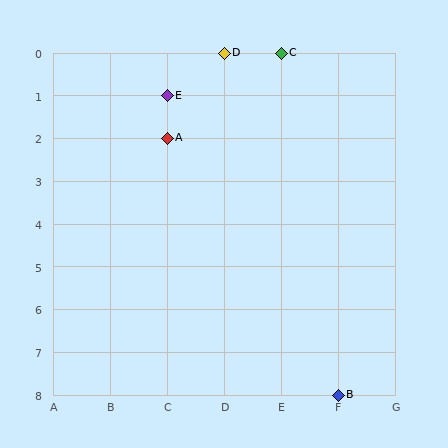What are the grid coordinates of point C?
Point C is at grid coordinates (E, 0).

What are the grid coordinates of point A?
Point A is at grid coordinates (C, 2).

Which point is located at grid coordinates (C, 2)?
Point A is at (C, 2).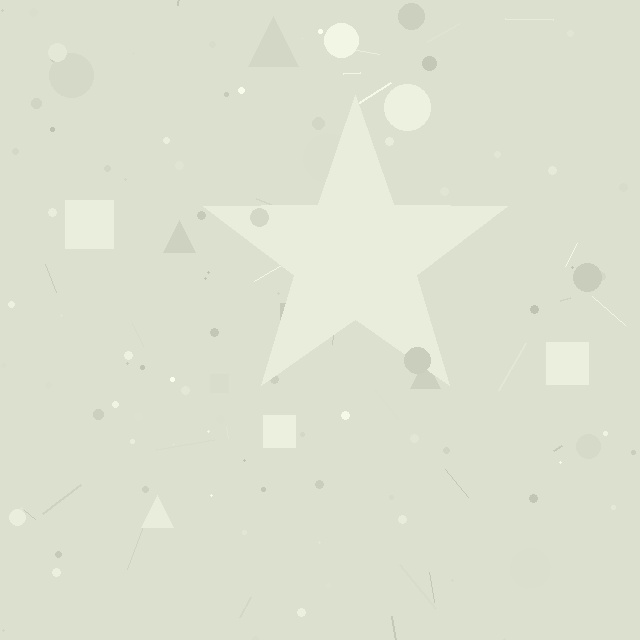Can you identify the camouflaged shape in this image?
The camouflaged shape is a star.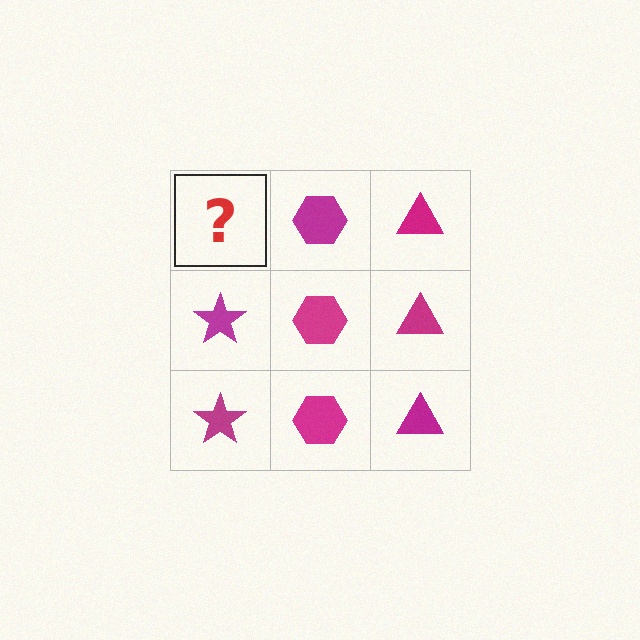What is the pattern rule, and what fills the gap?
The rule is that each column has a consistent shape. The gap should be filled with a magenta star.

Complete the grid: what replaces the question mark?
The question mark should be replaced with a magenta star.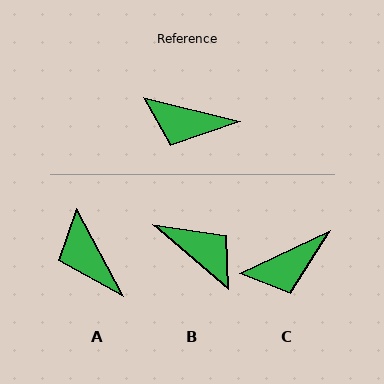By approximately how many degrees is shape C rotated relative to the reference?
Approximately 39 degrees counter-clockwise.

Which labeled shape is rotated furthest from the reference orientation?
B, about 154 degrees away.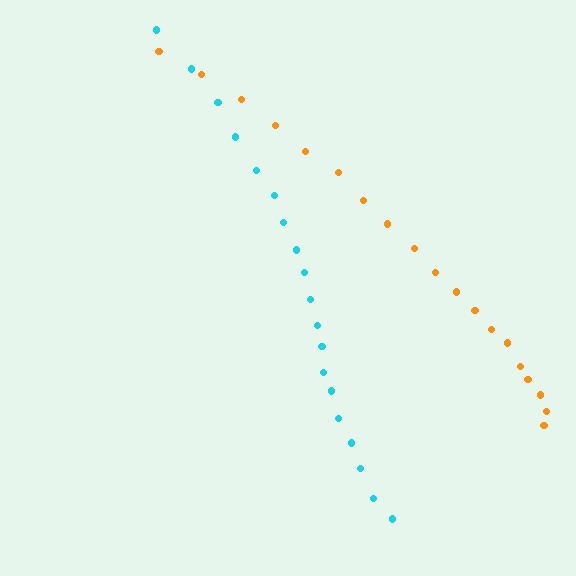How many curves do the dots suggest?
There are 2 distinct paths.